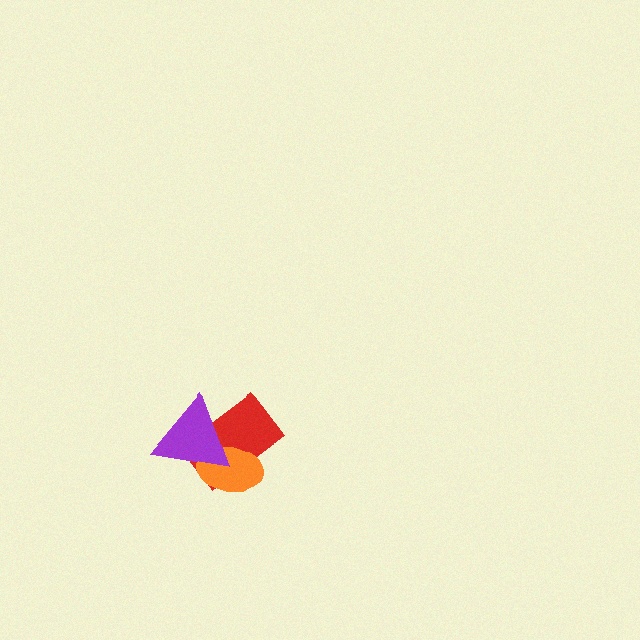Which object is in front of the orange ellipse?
The purple triangle is in front of the orange ellipse.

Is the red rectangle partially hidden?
Yes, it is partially covered by another shape.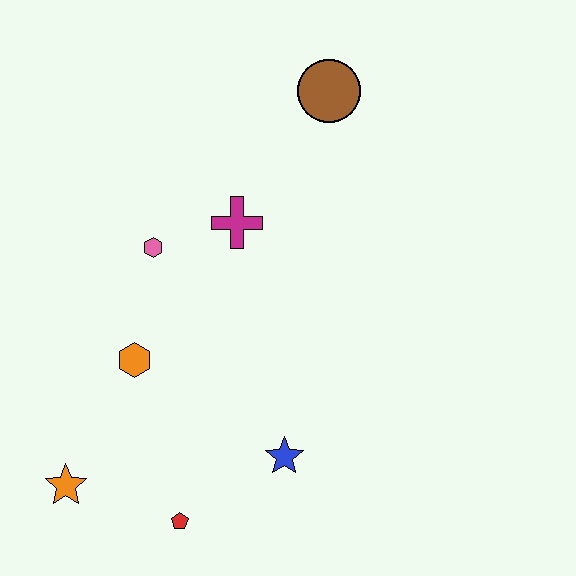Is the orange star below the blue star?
Yes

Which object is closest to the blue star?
The red pentagon is closest to the blue star.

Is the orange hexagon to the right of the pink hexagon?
No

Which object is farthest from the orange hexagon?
The brown circle is farthest from the orange hexagon.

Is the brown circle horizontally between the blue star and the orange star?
No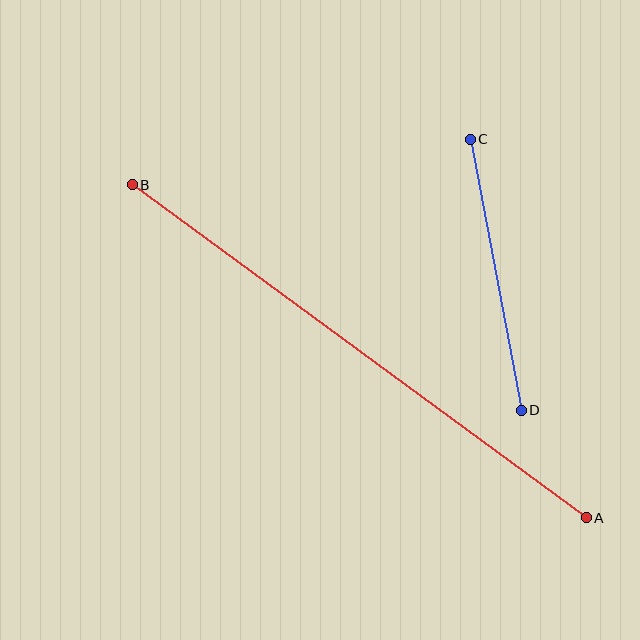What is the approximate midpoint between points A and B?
The midpoint is at approximately (359, 351) pixels.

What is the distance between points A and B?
The distance is approximately 563 pixels.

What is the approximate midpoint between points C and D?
The midpoint is at approximately (496, 275) pixels.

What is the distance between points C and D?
The distance is approximately 276 pixels.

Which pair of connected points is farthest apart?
Points A and B are farthest apart.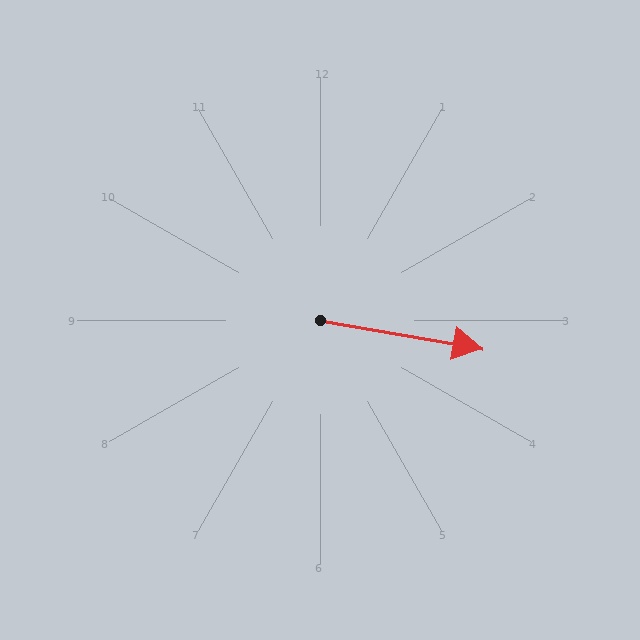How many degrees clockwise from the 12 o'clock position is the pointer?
Approximately 100 degrees.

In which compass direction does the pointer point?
East.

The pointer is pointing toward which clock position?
Roughly 3 o'clock.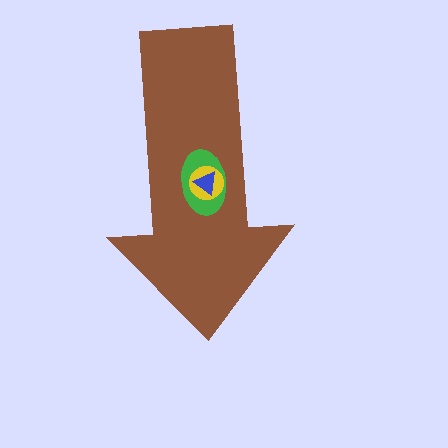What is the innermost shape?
The blue triangle.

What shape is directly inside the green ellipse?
The yellow circle.